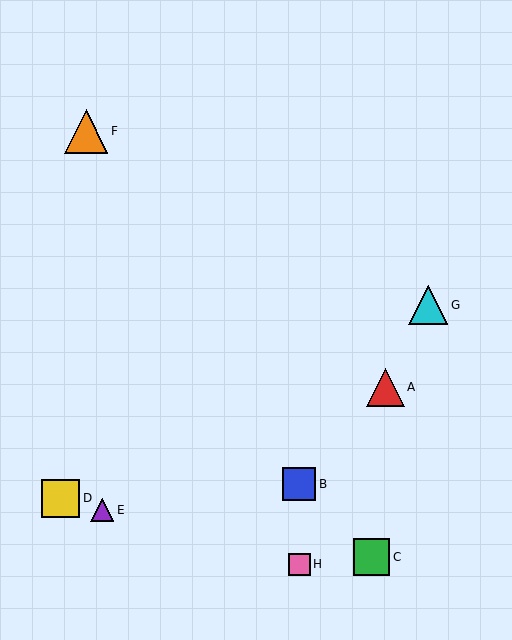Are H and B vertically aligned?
Yes, both are at x≈299.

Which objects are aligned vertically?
Objects B, H are aligned vertically.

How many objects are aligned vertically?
2 objects (B, H) are aligned vertically.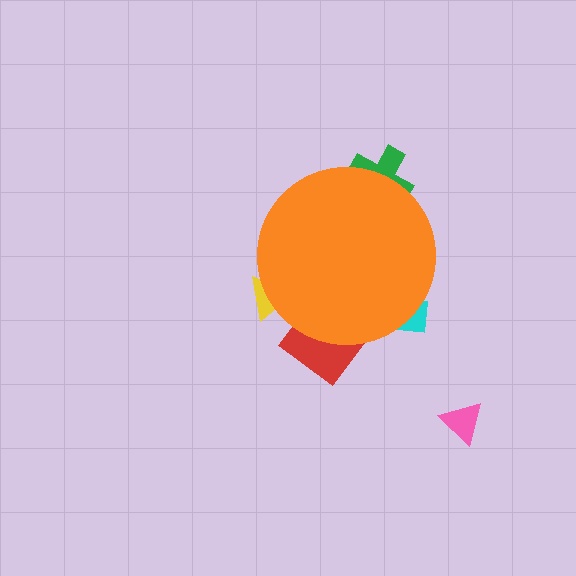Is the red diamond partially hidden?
Yes, the red diamond is partially hidden behind the orange circle.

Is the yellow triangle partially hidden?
Yes, the yellow triangle is partially hidden behind the orange circle.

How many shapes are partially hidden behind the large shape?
4 shapes are partially hidden.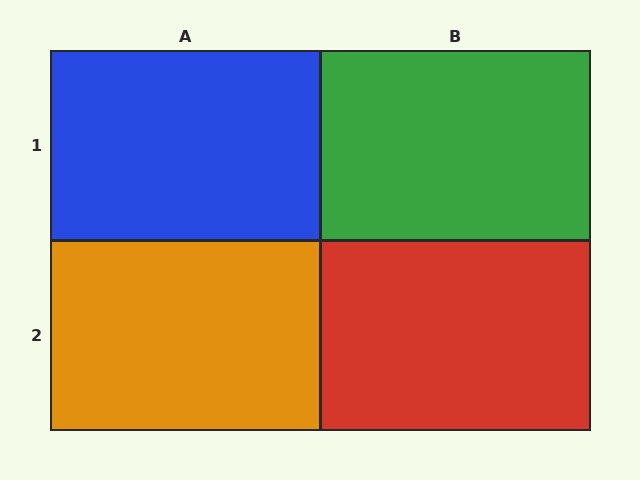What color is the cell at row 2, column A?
Orange.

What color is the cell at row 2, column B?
Red.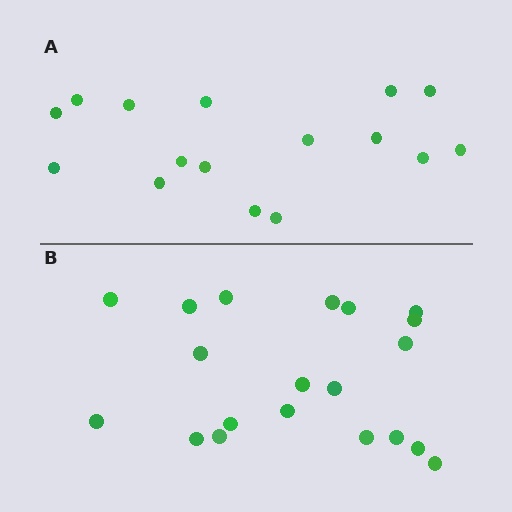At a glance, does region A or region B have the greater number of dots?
Region B (the bottom region) has more dots.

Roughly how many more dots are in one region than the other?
Region B has about 4 more dots than region A.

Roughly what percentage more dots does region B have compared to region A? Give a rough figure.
About 25% more.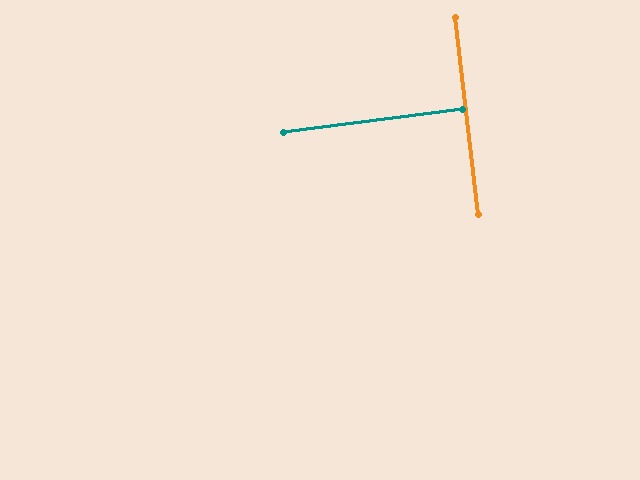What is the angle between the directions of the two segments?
Approximately 89 degrees.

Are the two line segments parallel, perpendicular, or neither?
Perpendicular — they meet at approximately 89°.